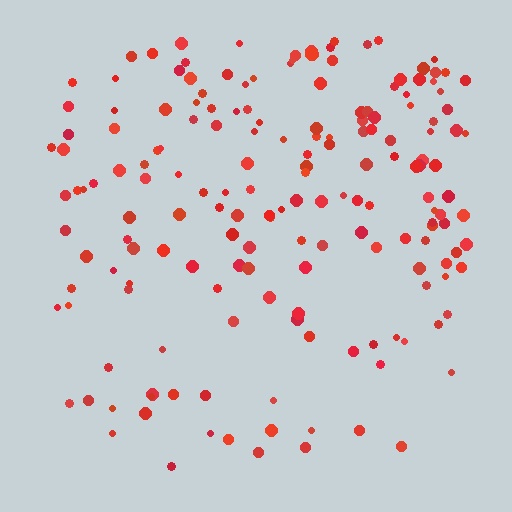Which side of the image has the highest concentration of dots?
The top.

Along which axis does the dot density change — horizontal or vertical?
Vertical.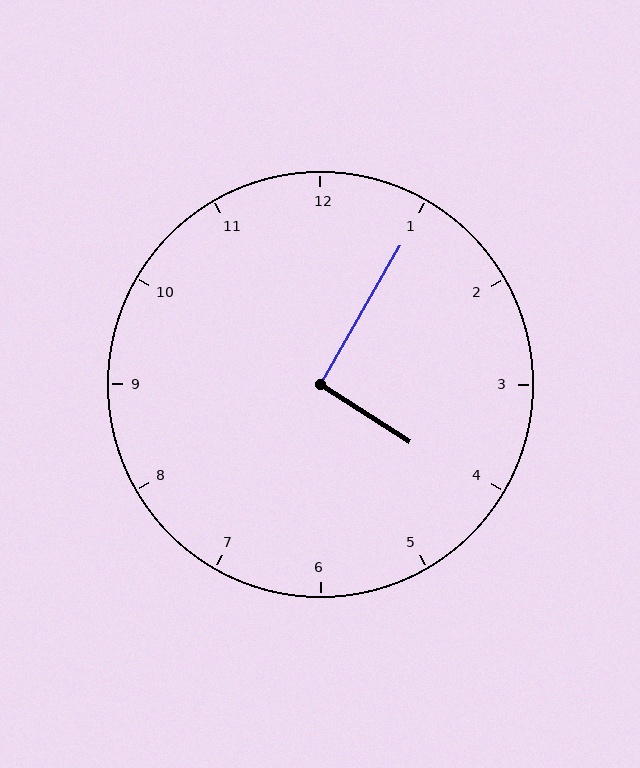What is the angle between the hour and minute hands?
Approximately 92 degrees.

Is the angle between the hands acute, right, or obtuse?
It is right.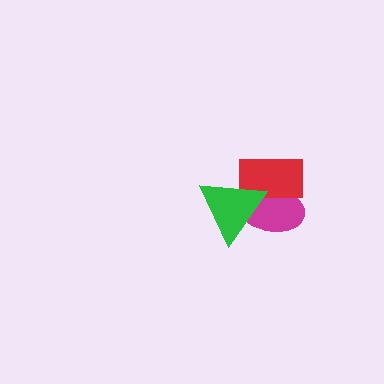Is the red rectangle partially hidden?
Yes, it is partially covered by another shape.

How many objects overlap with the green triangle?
2 objects overlap with the green triangle.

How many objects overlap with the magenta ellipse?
2 objects overlap with the magenta ellipse.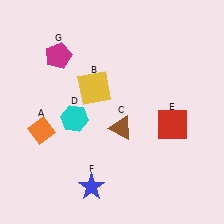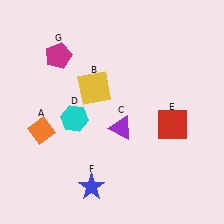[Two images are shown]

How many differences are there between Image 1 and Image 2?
There is 1 difference between the two images.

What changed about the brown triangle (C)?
In Image 1, C is brown. In Image 2, it changed to purple.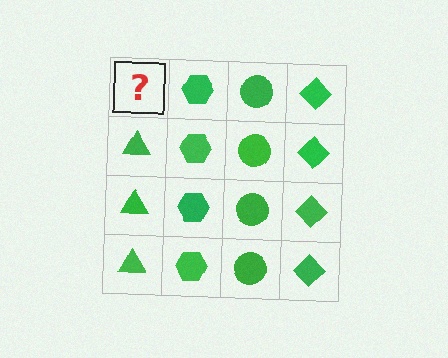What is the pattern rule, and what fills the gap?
The rule is that each column has a consistent shape. The gap should be filled with a green triangle.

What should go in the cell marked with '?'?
The missing cell should contain a green triangle.